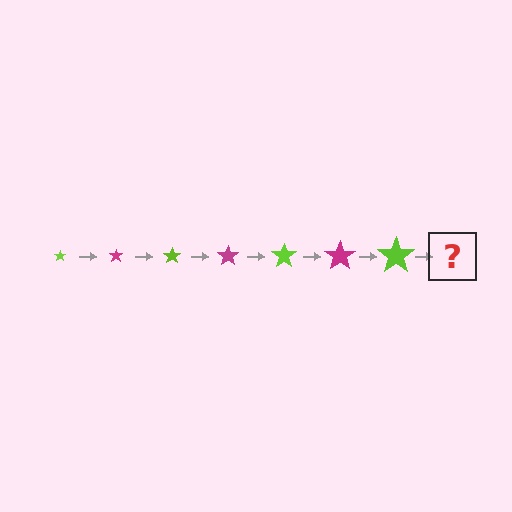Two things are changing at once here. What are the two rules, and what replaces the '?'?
The two rules are that the star grows larger each step and the color cycles through lime and magenta. The '?' should be a magenta star, larger than the previous one.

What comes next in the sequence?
The next element should be a magenta star, larger than the previous one.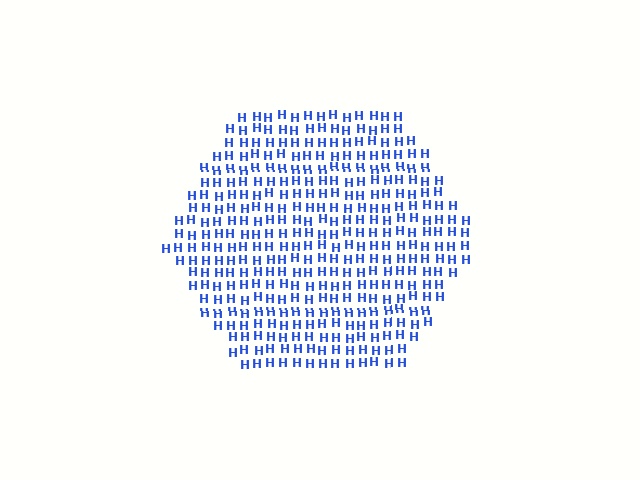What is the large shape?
The large shape is a hexagon.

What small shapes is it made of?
It is made of small letter H's.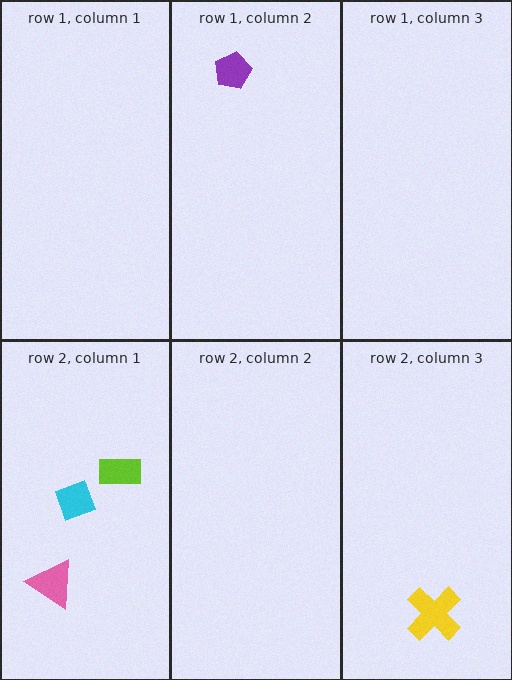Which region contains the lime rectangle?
The row 2, column 1 region.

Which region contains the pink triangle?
The row 2, column 1 region.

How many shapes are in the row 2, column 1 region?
3.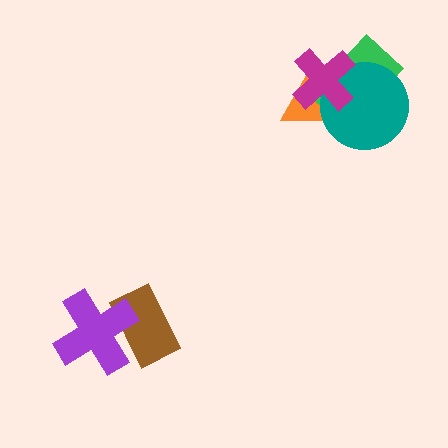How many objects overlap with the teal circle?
3 objects overlap with the teal circle.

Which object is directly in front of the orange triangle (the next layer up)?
The green rectangle is directly in front of the orange triangle.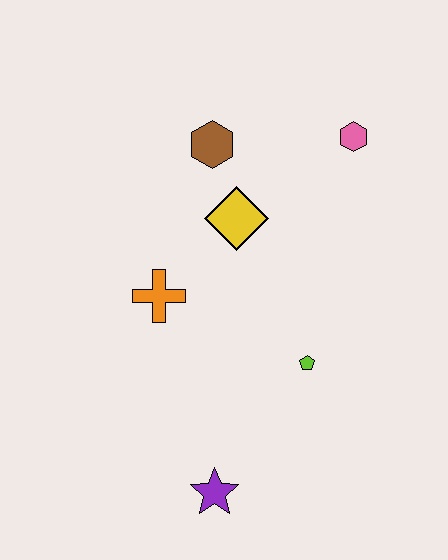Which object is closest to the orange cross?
The yellow diamond is closest to the orange cross.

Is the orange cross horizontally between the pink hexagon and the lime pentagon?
No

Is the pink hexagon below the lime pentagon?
No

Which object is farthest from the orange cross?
The pink hexagon is farthest from the orange cross.